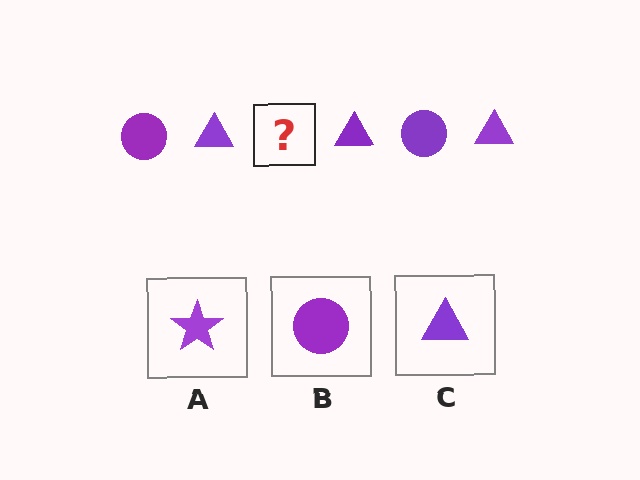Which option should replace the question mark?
Option B.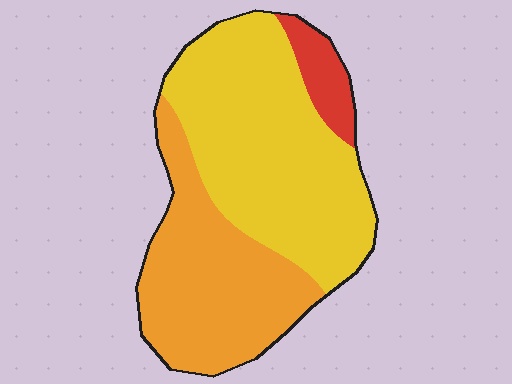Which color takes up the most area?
Yellow, at roughly 55%.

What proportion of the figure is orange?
Orange covers about 40% of the figure.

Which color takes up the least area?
Red, at roughly 10%.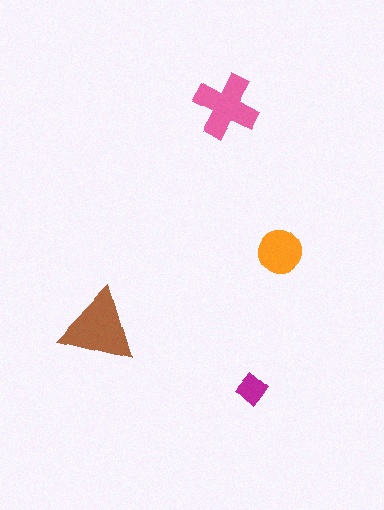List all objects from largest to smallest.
The brown triangle, the pink cross, the orange circle, the magenta diamond.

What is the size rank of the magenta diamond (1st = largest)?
4th.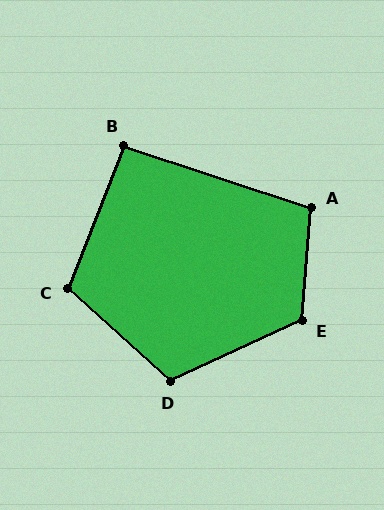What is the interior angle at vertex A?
Approximately 104 degrees (obtuse).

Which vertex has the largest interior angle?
E, at approximately 119 degrees.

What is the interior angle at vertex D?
Approximately 113 degrees (obtuse).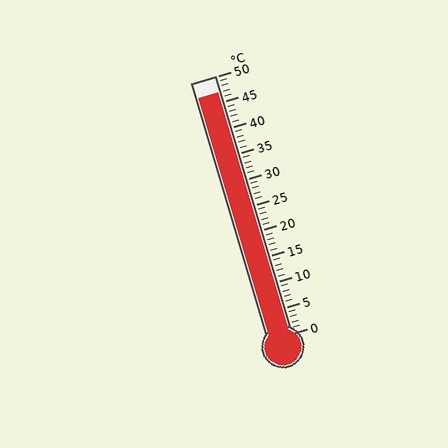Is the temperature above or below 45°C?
The temperature is above 45°C.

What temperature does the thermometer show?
The thermometer shows approximately 47°C.